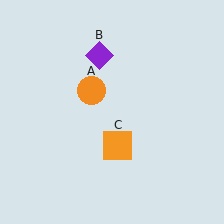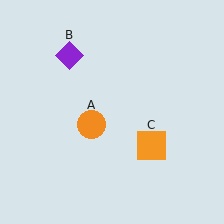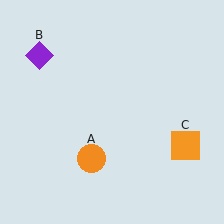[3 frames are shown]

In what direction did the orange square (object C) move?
The orange square (object C) moved right.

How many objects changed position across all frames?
3 objects changed position: orange circle (object A), purple diamond (object B), orange square (object C).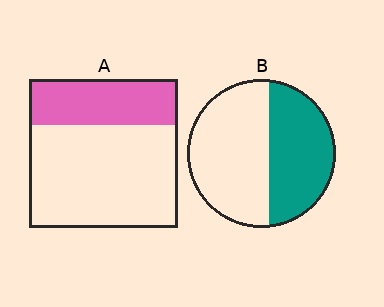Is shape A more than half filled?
No.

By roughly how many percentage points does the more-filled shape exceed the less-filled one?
By roughly 15 percentage points (B over A).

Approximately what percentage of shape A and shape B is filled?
A is approximately 30% and B is approximately 45%.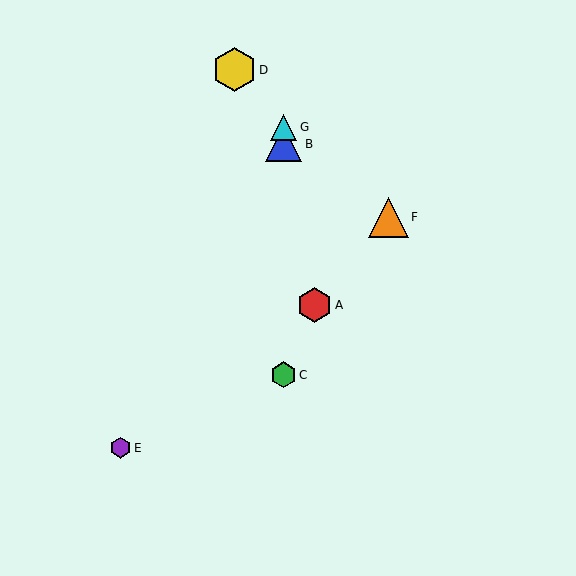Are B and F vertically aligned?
No, B is at x≈284 and F is at x≈388.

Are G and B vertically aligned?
Yes, both are at x≈284.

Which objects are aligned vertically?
Objects B, C, G are aligned vertically.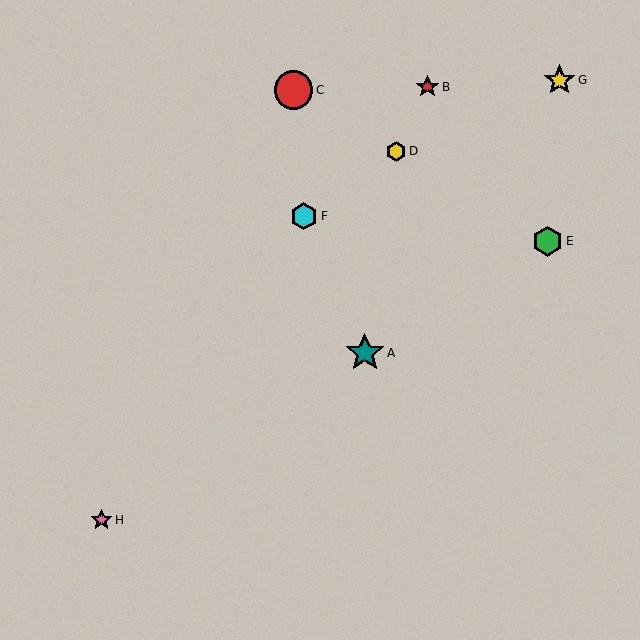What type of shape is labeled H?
Shape H is a pink star.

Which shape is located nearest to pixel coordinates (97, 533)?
The pink star (labeled H) at (102, 520) is nearest to that location.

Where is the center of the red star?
The center of the red star is at (427, 87).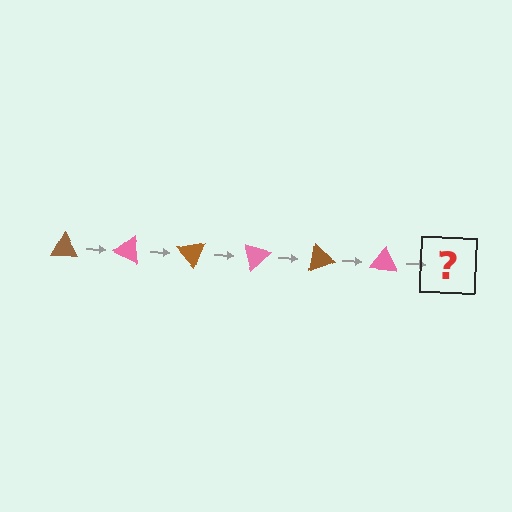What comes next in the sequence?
The next element should be a brown triangle, rotated 150 degrees from the start.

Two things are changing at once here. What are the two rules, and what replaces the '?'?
The two rules are that it rotates 25 degrees each step and the color cycles through brown and pink. The '?' should be a brown triangle, rotated 150 degrees from the start.